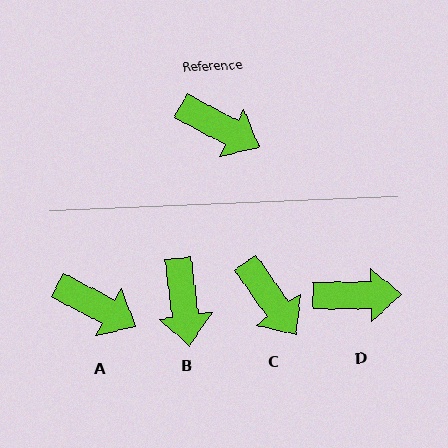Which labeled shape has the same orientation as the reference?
A.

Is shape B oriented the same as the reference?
No, it is off by about 55 degrees.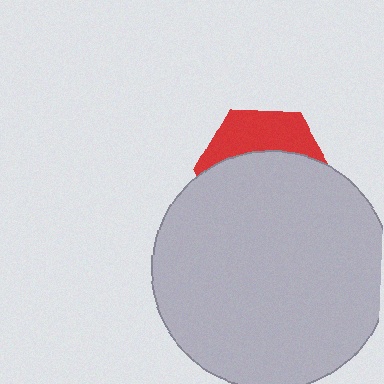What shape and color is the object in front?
The object in front is a light gray circle.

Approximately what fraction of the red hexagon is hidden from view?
Roughly 66% of the red hexagon is hidden behind the light gray circle.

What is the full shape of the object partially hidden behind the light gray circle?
The partially hidden object is a red hexagon.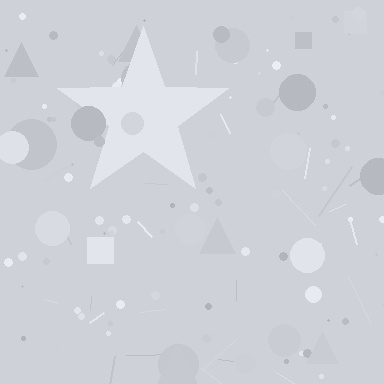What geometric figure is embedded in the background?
A star is embedded in the background.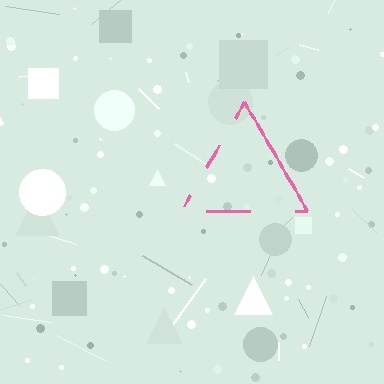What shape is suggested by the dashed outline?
The dashed outline suggests a triangle.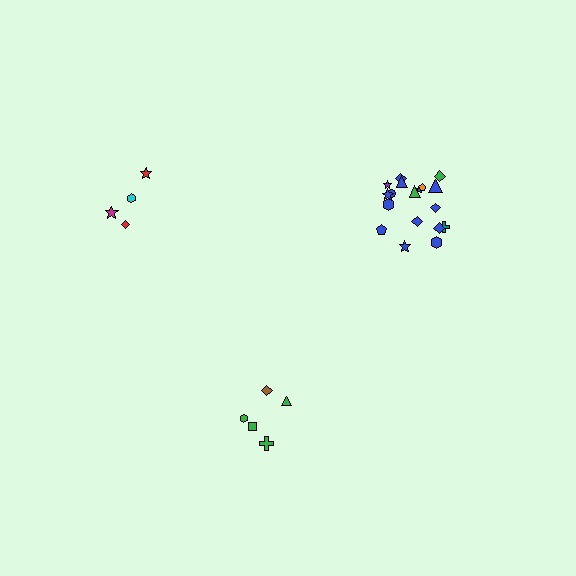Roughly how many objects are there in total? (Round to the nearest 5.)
Roughly 25 objects in total.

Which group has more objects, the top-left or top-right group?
The top-right group.